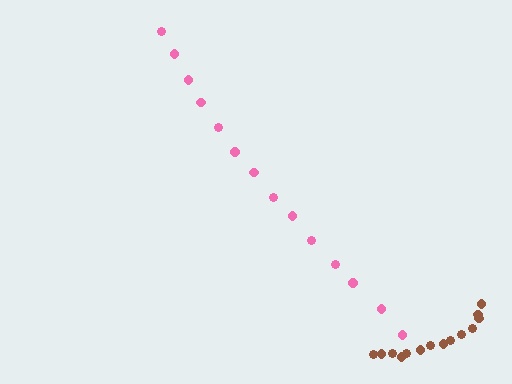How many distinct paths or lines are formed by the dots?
There are 2 distinct paths.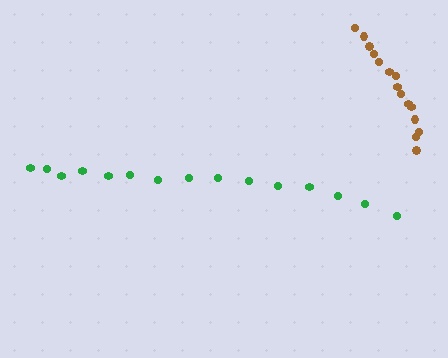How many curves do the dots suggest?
There are 2 distinct paths.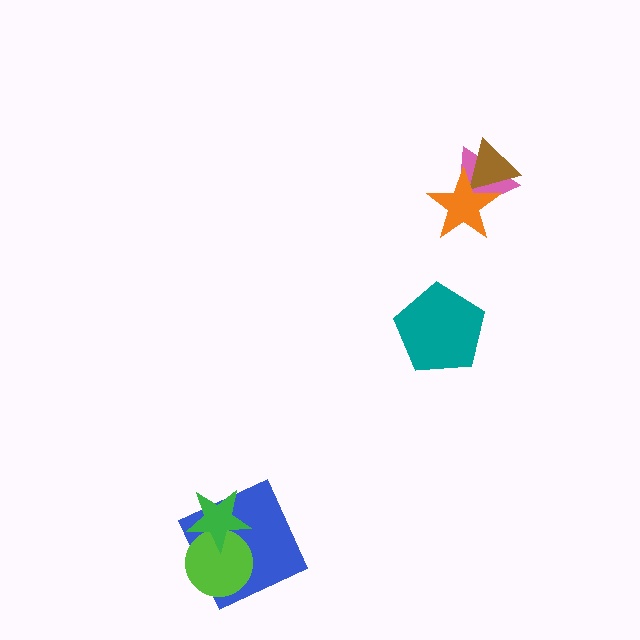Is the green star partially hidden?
No, no other shape covers it.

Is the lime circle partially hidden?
Yes, it is partially covered by another shape.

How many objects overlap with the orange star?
2 objects overlap with the orange star.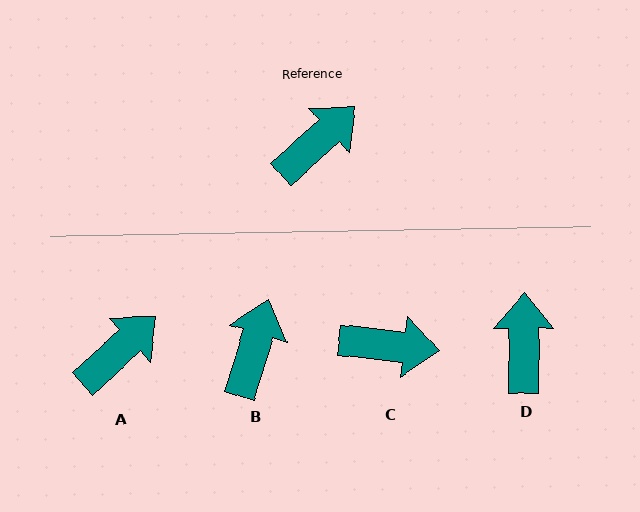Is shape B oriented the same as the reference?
No, it is off by about 30 degrees.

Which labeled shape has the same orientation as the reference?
A.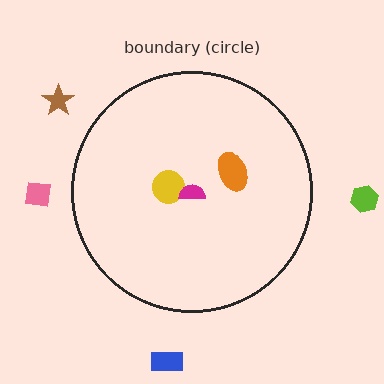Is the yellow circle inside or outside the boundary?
Inside.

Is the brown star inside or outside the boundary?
Outside.